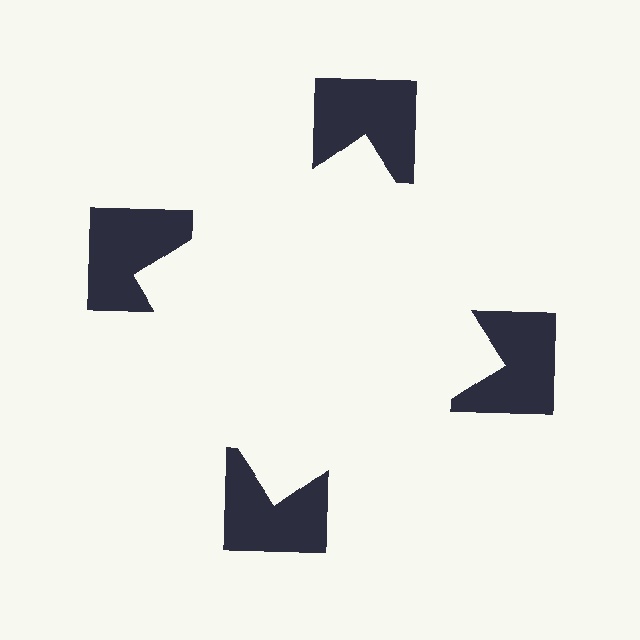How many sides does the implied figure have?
4 sides.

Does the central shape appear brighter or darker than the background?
It typically appears slightly brighter than the background, even though no actual brightness change is drawn.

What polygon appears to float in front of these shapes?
An illusory square — its edges are inferred from the aligned wedge cuts in the notched squares, not physically drawn.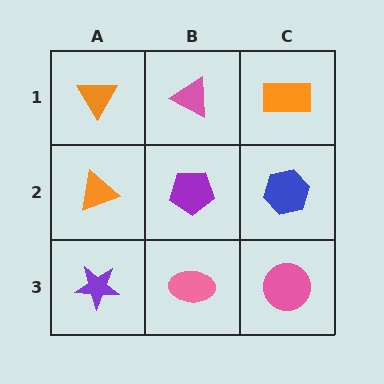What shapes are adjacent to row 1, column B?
A purple pentagon (row 2, column B), an orange triangle (row 1, column A), an orange rectangle (row 1, column C).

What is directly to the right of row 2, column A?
A purple pentagon.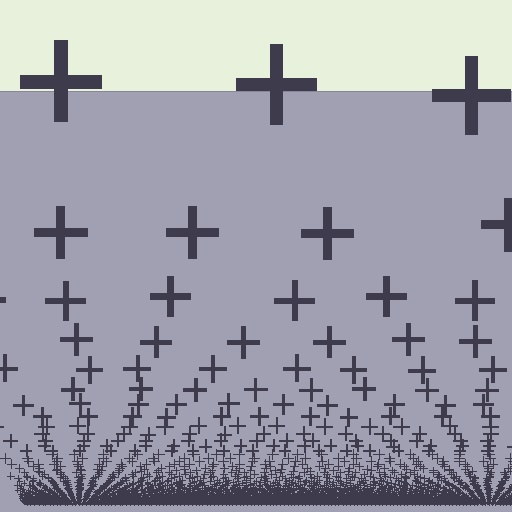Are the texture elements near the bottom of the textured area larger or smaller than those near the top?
Smaller. The gradient is inverted — elements near the bottom are smaller and denser.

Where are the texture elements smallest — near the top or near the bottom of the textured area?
Near the bottom.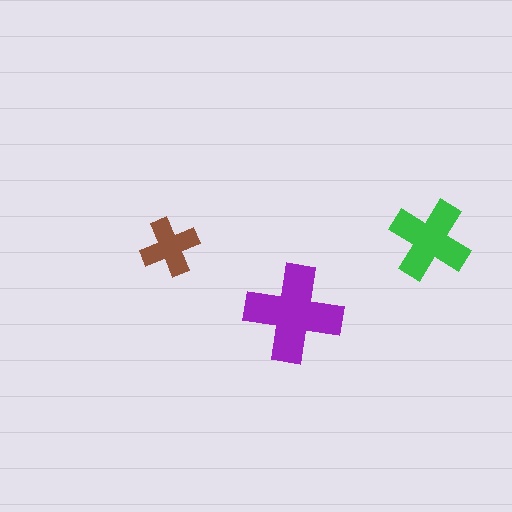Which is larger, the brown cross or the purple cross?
The purple one.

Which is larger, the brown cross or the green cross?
The green one.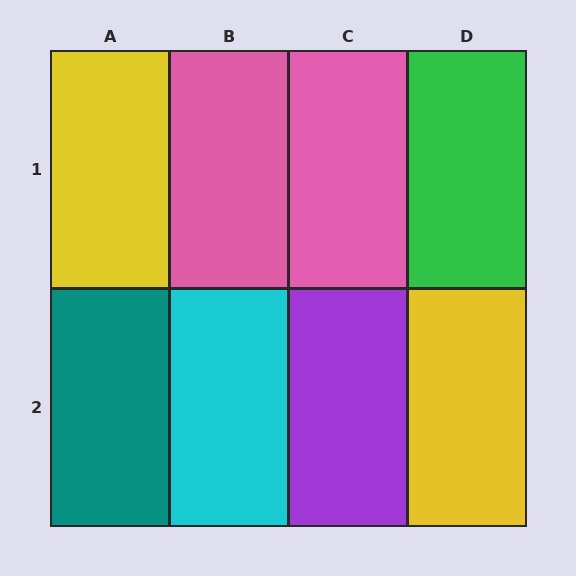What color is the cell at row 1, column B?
Pink.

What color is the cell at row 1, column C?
Pink.